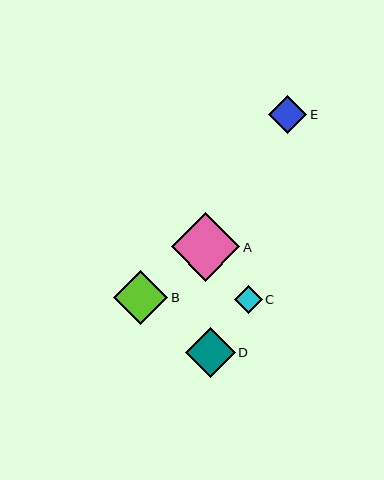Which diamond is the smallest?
Diamond C is the smallest with a size of approximately 28 pixels.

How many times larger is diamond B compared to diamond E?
Diamond B is approximately 1.4 times the size of diamond E.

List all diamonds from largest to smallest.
From largest to smallest: A, B, D, E, C.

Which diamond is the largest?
Diamond A is the largest with a size of approximately 68 pixels.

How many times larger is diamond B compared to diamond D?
Diamond B is approximately 1.1 times the size of diamond D.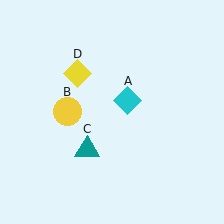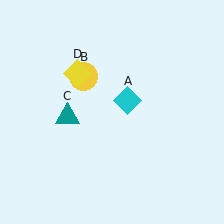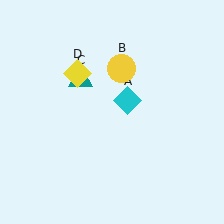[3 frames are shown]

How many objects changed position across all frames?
2 objects changed position: yellow circle (object B), teal triangle (object C).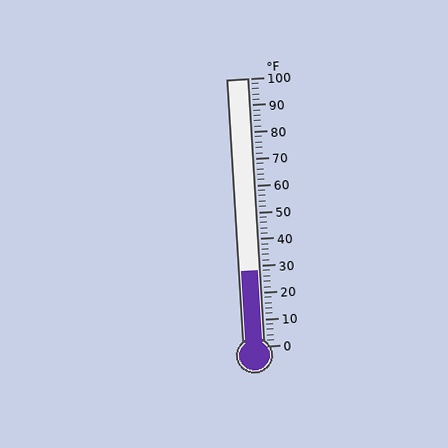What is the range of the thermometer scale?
The thermometer scale ranges from 0°F to 100°F.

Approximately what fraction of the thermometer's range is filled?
The thermometer is filled to approximately 30% of its range.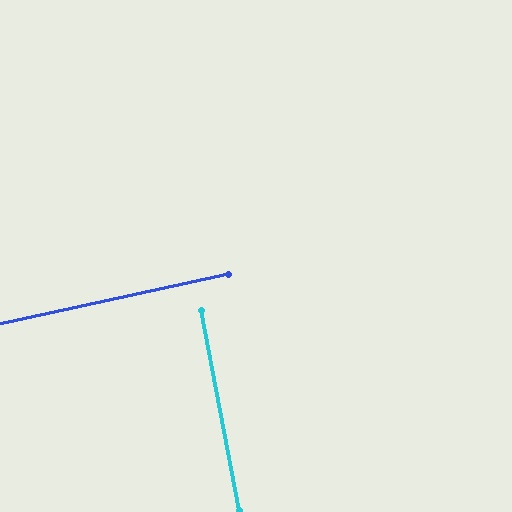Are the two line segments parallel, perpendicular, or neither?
Perpendicular — they meet at approximately 88°.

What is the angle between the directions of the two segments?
Approximately 88 degrees.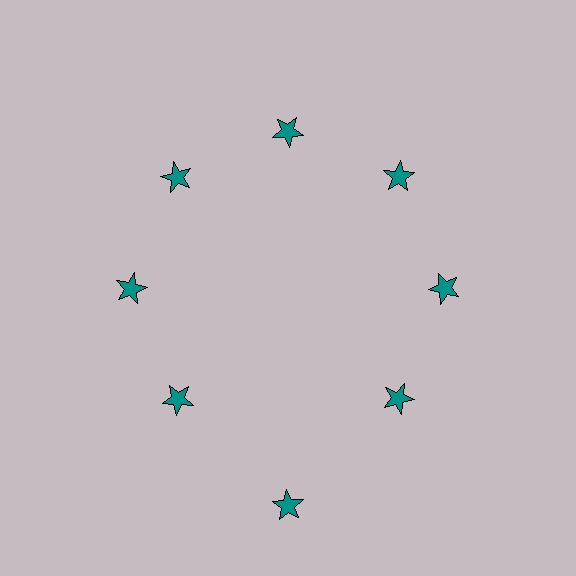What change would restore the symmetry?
The symmetry would be restored by moving it inward, back onto the ring so that all 8 stars sit at equal angles and equal distance from the center.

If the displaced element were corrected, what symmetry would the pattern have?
It would have 8-fold rotational symmetry — the pattern would map onto itself every 45 degrees.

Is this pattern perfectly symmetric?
No. The 8 teal stars are arranged in a ring, but one element near the 6 o'clock position is pushed outward from the center, breaking the 8-fold rotational symmetry.